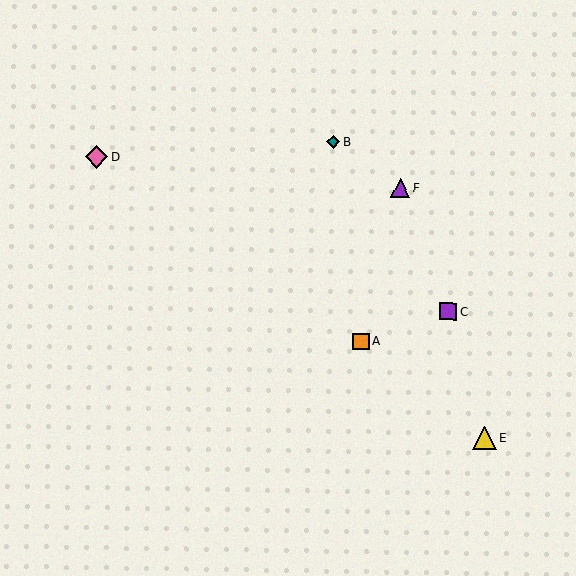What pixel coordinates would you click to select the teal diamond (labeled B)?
Click at (334, 142) to select the teal diamond B.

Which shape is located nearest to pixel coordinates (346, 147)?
The teal diamond (labeled B) at (334, 142) is nearest to that location.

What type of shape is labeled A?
Shape A is an orange square.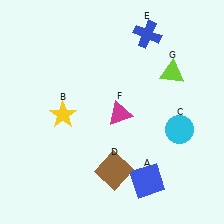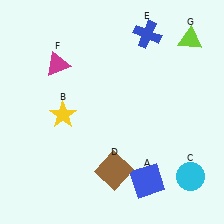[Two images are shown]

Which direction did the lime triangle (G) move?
The lime triangle (G) moved up.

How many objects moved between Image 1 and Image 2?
3 objects moved between the two images.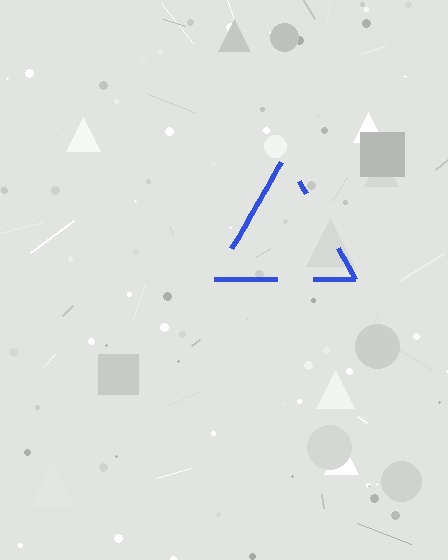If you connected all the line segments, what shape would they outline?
They would outline a triangle.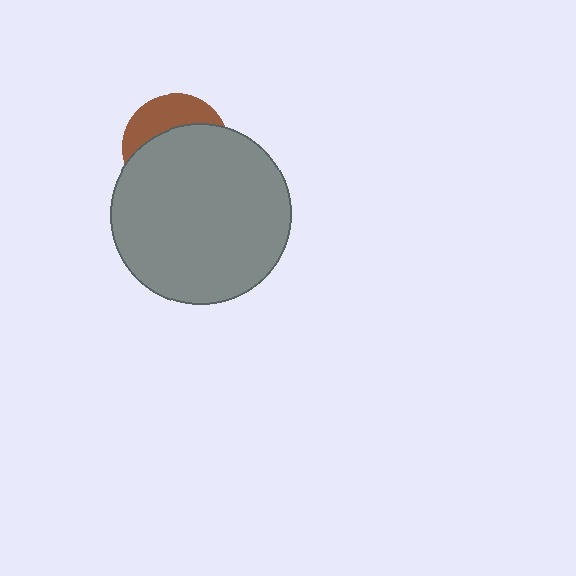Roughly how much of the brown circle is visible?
A small part of it is visible (roughly 34%).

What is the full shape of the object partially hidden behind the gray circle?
The partially hidden object is a brown circle.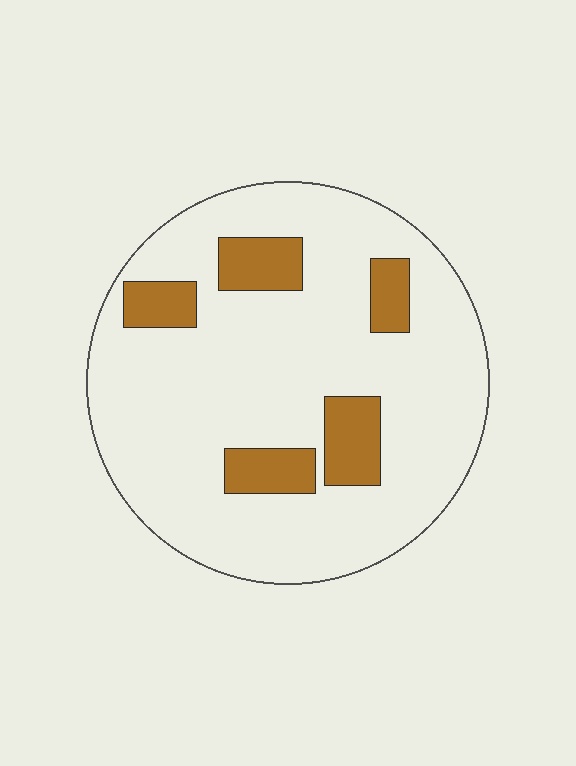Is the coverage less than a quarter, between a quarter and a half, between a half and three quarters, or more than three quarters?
Less than a quarter.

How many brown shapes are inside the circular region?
5.